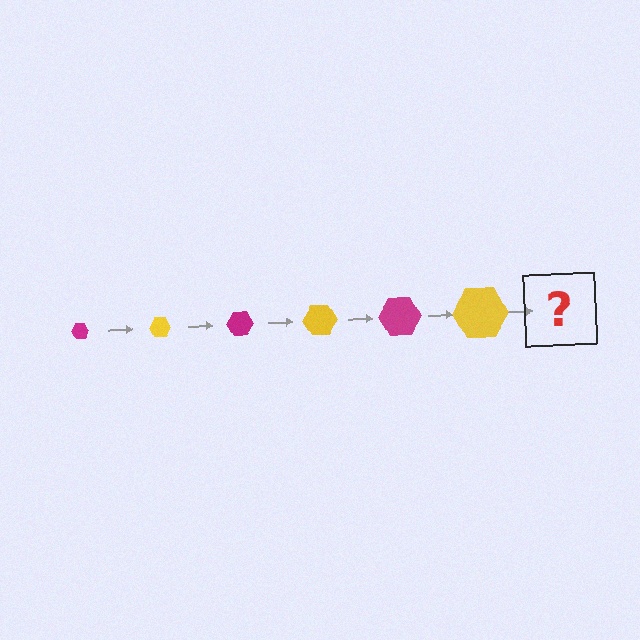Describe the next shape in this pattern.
It should be a magenta hexagon, larger than the previous one.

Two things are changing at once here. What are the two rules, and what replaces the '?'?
The two rules are that the hexagon grows larger each step and the color cycles through magenta and yellow. The '?' should be a magenta hexagon, larger than the previous one.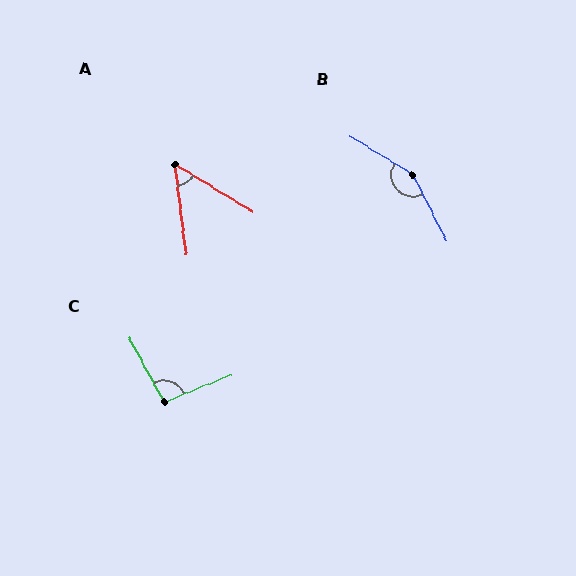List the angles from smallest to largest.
A (52°), C (96°), B (148°).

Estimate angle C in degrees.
Approximately 96 degrees.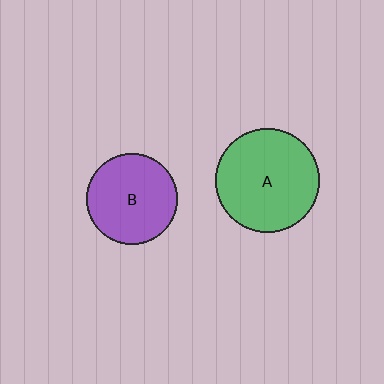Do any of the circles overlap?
No, none of the circles overlap.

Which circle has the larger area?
Circle A (green).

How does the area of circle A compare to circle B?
Approximately 1.3 times.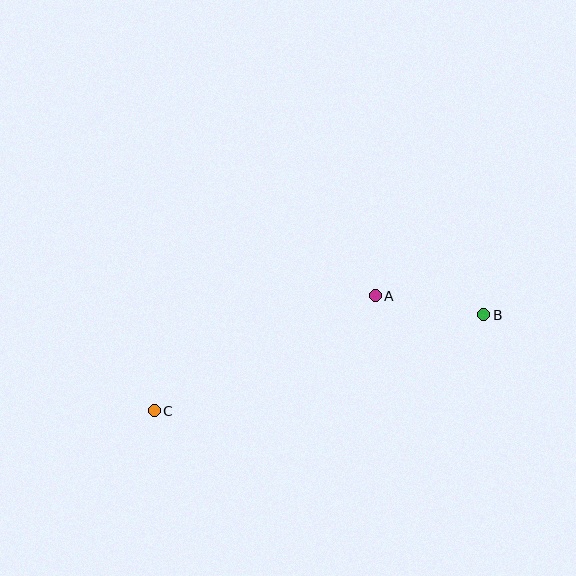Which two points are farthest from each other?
Points B and C are farthest from each other.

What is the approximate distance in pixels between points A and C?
The distance between A and C is approximately 249 pixels.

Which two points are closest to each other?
Points A and B are closest to each other.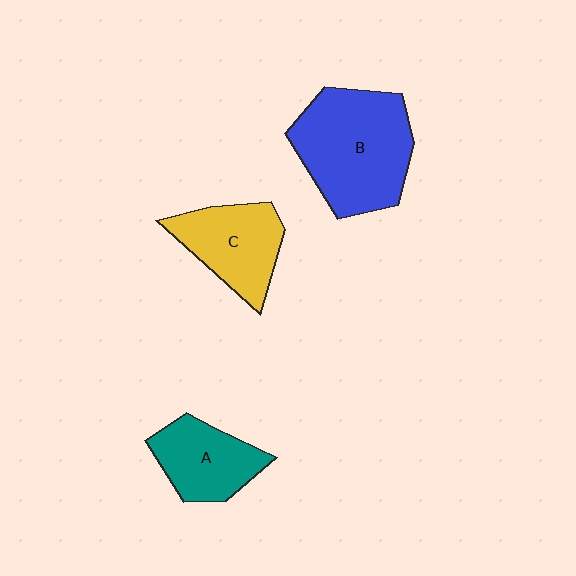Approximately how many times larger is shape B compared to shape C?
Approximately 1.6 times.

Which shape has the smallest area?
Shape A (teal).